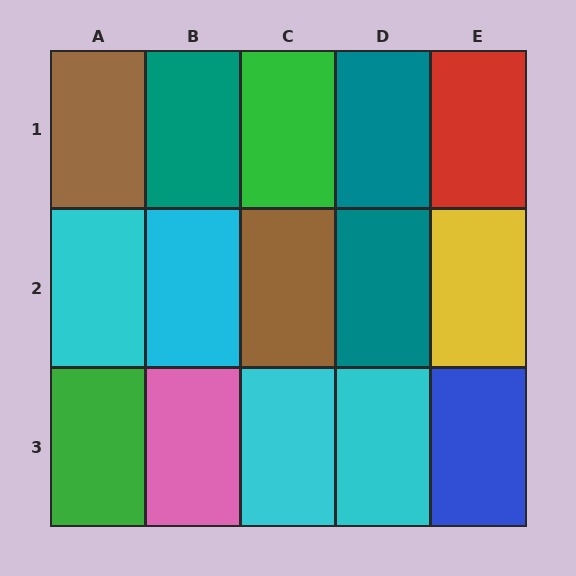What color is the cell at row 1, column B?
Teal.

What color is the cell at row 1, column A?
Brown.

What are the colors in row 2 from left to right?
Cyan, cyan, brown, teal, yellow.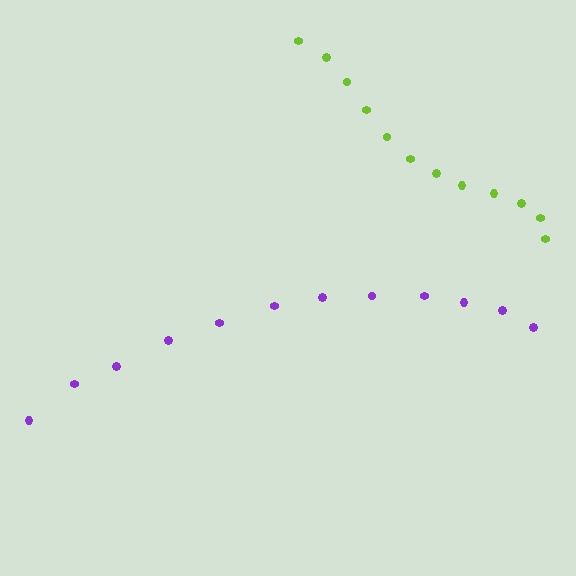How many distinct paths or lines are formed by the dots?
There are 2 distinct paths.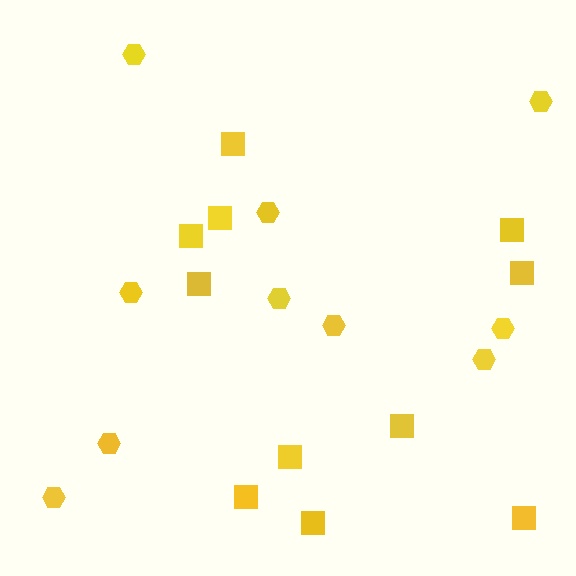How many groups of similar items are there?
There are 2 groups: one group of hexagons (10) and one group of squares (11).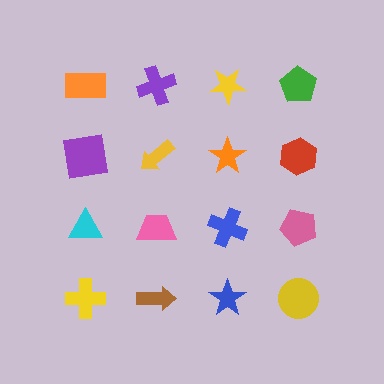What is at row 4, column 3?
A blue star.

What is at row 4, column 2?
A brown arrow.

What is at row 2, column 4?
A red hexagon.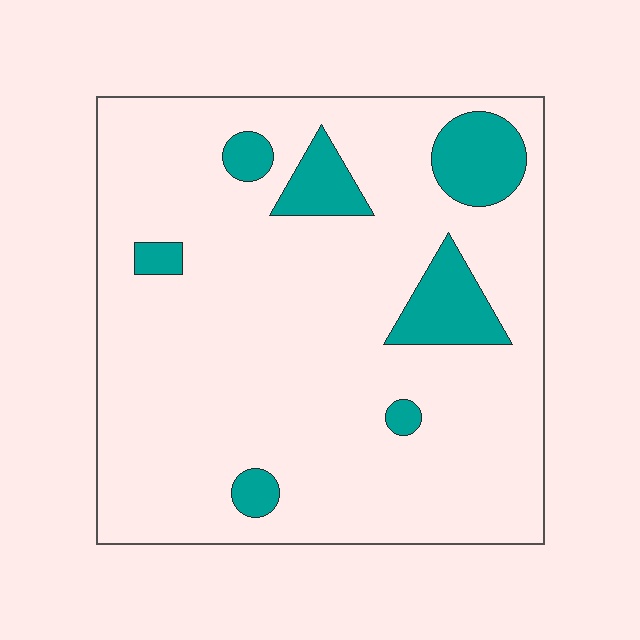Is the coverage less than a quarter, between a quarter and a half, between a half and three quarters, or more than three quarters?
Less than a quarter.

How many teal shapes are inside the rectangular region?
7.